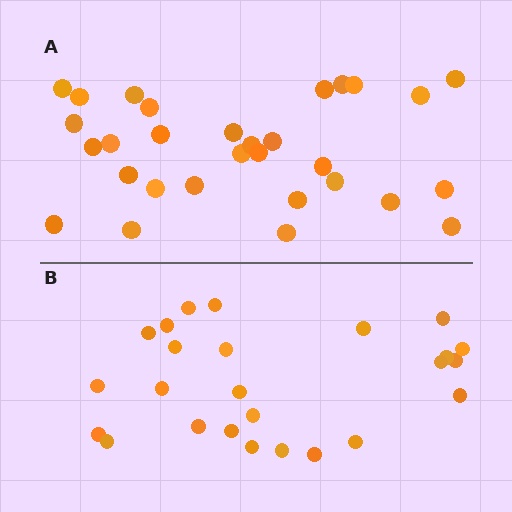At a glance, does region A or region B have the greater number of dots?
Region A (the top region) has more dots.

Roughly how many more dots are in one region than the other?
Region A has about 5 more dots than region B.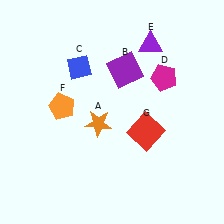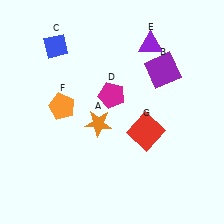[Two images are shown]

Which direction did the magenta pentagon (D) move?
The magenta pentagon (D) moved left.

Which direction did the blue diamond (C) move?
The blue diamond (C) moved left.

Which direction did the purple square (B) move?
The purple square (B) moved right.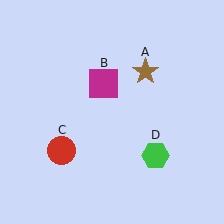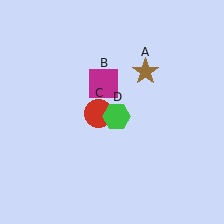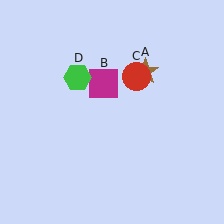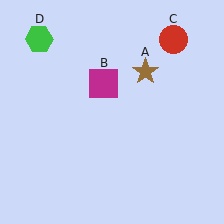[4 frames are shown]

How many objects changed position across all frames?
2 objects changed position: red circle (object C), green hexagon (object D).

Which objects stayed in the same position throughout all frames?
Brown star (object A) and magenta square (object B) remained stationary.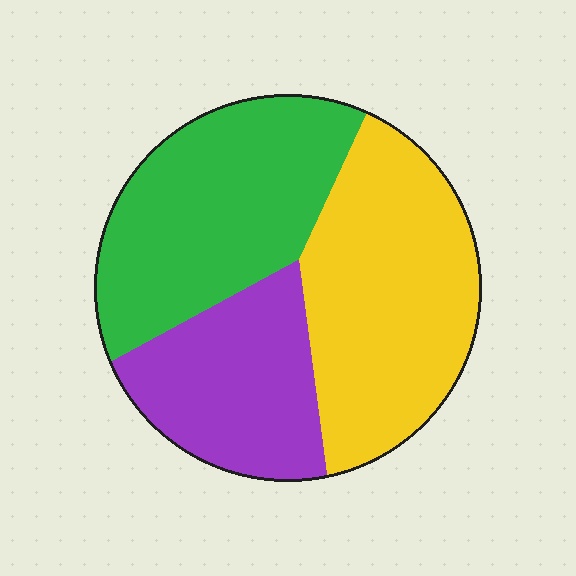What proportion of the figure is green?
Green takes up about three eighths (3/8) of the figure.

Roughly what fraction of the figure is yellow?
Yellow covers about 40% of the figure.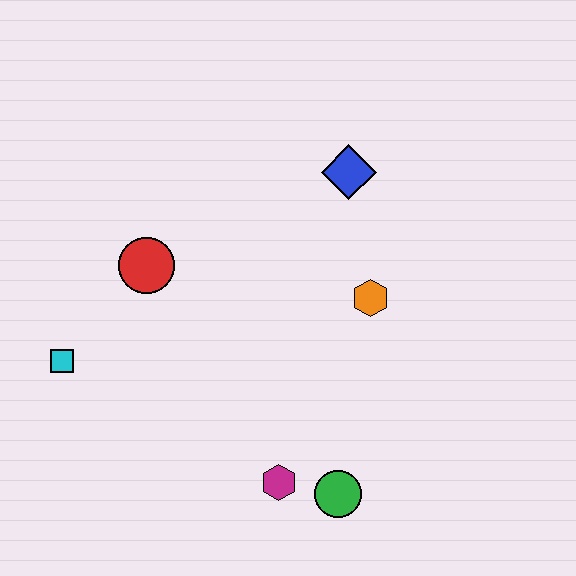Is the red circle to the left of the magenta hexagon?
Yes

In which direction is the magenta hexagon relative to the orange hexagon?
The magenta hexagon is below the orange hexagon.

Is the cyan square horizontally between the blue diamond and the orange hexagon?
No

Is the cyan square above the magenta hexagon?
Yes